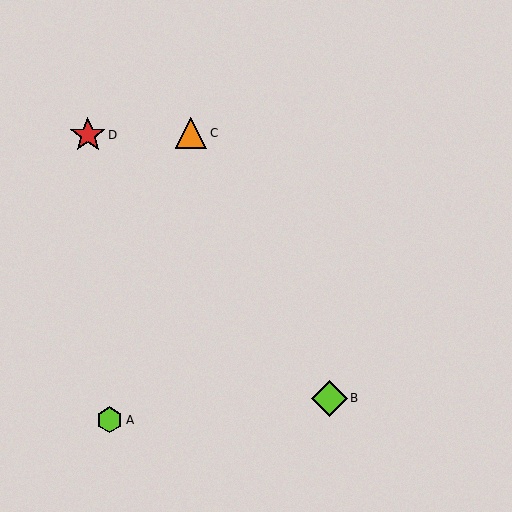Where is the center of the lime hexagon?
The center of the lime hexagon is at (110, 420).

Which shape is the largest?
The lime diamond (labeled B) is the largest.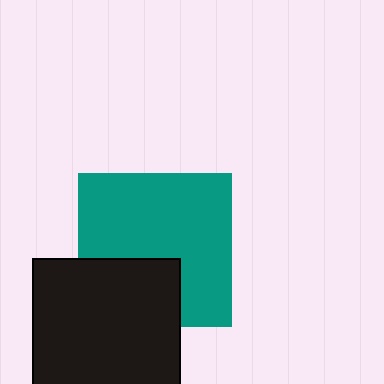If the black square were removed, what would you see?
You would see the complete teal square.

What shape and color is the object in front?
The object in front is a black square.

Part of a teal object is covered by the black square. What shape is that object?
It is a square.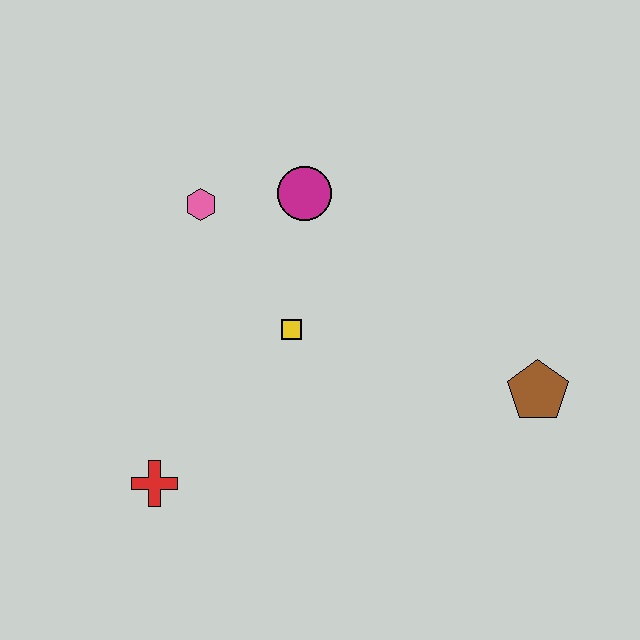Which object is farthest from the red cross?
The brown pentagon is farthest from the red cross.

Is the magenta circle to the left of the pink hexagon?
No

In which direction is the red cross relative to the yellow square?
The red cross is below the yellow square.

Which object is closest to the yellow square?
The magenta circle is closest to the yellow square.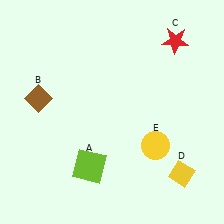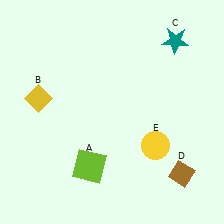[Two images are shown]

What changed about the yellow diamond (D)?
In Image 1, D is yellow. In Image 2, it changed to brown.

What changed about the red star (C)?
In Image 1, C is red. In Image 2, it changed to teal.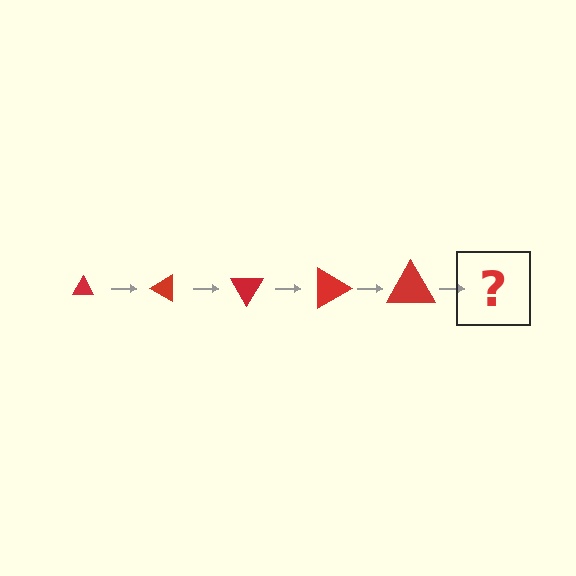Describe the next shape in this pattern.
It should be a triangle, larger than the previous one and rotated 150 degrees from the start.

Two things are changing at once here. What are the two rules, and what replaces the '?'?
The two rules are that the triangle grows larger each step and it rotates 30 degrees each step. The '?' should be a triangle, larger than the previous one and rotated 150 degrees from the start.